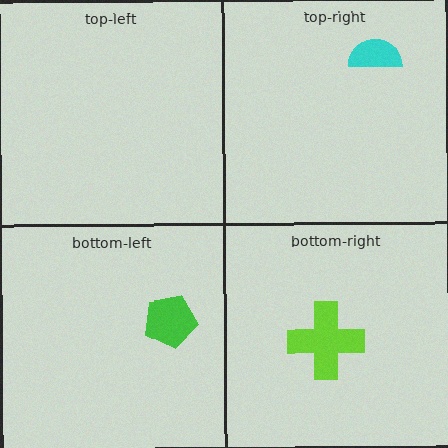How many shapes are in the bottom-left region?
1.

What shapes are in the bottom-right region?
The lime cross.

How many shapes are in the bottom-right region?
1.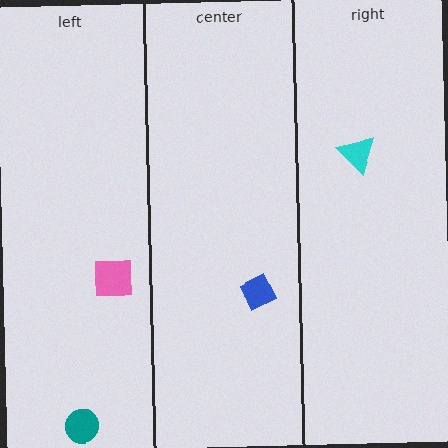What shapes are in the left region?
The pink square, the teal circle.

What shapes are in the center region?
The blue diamond.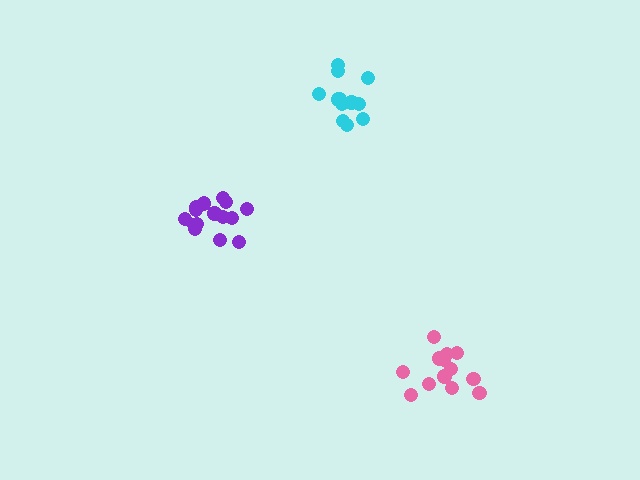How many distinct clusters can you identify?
There are 3 distinct clusters.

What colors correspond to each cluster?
The clusters are colored: purple, cyan, pink.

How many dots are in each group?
Group 1: 15 dots, Group 2: 12 dots, Group 3: 13 dots (40 total).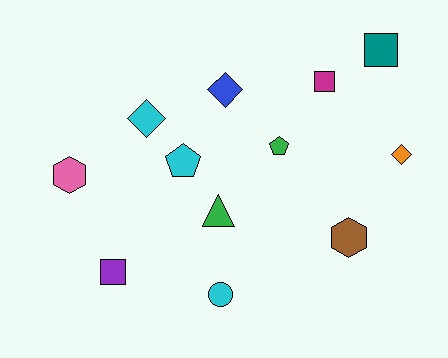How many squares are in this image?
There are 3 squares.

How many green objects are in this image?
There are 2 green objects.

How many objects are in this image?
There are 12 objects.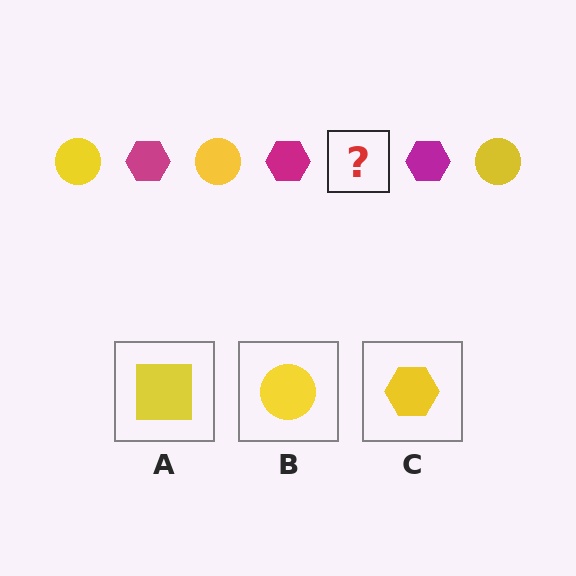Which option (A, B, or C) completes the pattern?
B.